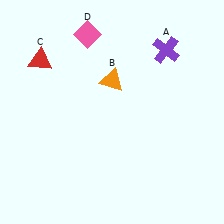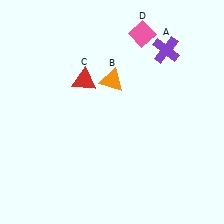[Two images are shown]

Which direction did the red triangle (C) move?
The red triangle (C) moved right.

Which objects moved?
The objects that moved are: the red triangle (C), the pink diamond (D).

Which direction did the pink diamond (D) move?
The pink diamond (D) moved right.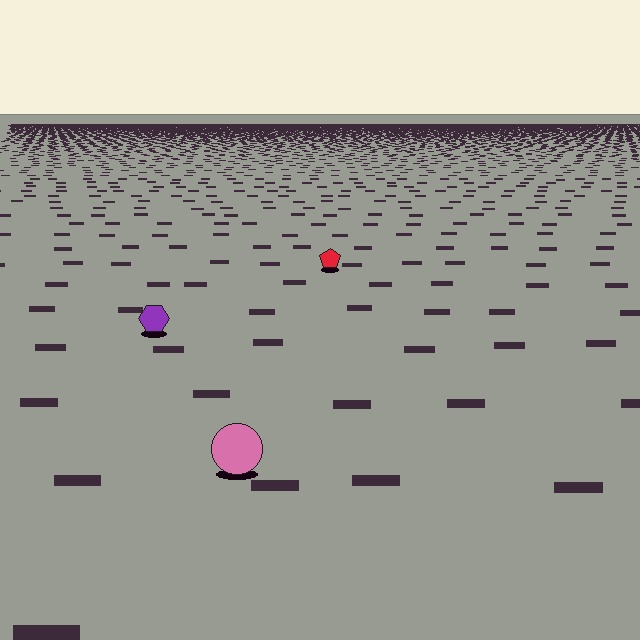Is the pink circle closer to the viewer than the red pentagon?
Yes. The pink circle is closer — you can tell from the texture gradient: the ground texture is coarser near it.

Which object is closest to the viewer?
The pink circle is closest. The texture marks near it are larger and more spread out.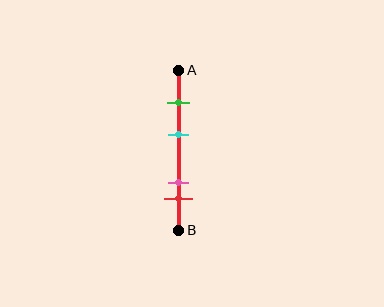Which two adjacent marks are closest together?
The pink and red marks are the closest adjacent pair.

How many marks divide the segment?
There are 4 marks dividing the segment.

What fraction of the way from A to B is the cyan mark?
The cyan mark is approximately 40% (0.4) of the way from A to B.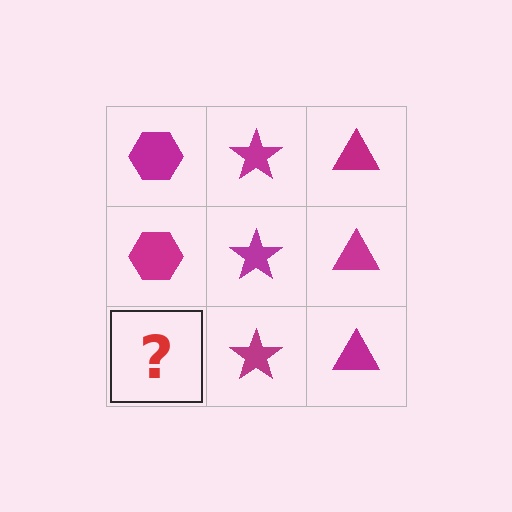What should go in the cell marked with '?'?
The missing cell should contain a magenta hexagon.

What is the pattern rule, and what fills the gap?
The rule is that each column has a consistent shape. The gap should be filled with a magenta hexagon.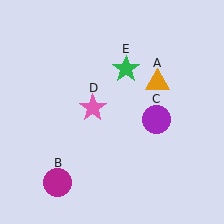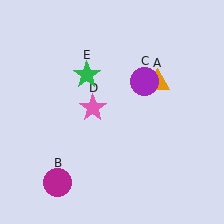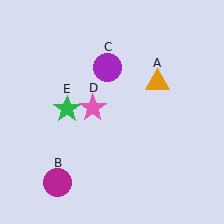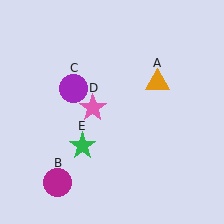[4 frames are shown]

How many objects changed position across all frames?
2 objects changed position: purple circle (object C), green star (object E).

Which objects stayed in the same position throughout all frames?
Orange triangle (object A) and magenta circle (object B) and pink star (object D) remained stationary.